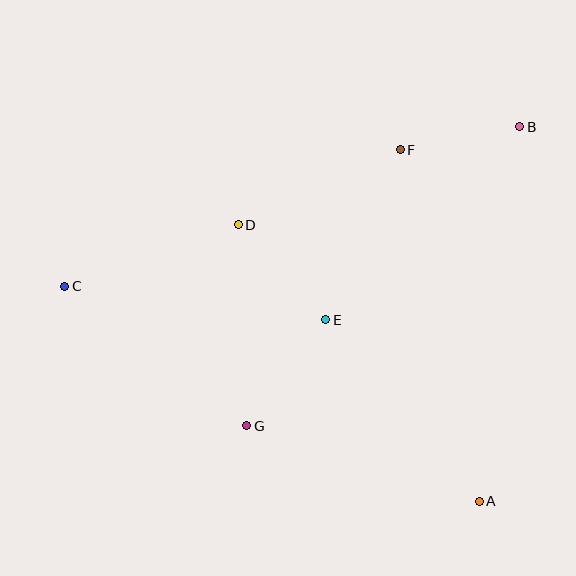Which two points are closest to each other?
Points B and F are closest to each other.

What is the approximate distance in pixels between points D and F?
The distance between D and F is approximately 178 pixels.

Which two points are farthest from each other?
Points B and C are farthest from each other.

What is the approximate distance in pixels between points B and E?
The distance between B and E is approximately 273 pixels.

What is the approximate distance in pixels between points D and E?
The distance between D and E is approximately 129 pixels.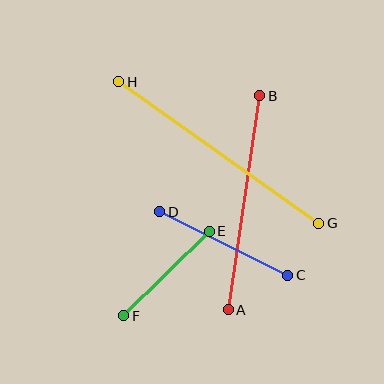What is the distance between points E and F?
The distance is approximately 120 pixels.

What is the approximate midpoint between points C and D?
The midpoint is at approximately (224, 244) pixels.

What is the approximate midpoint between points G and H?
The midpoint is at approximately (219, 153) pixels.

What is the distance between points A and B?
The distance is approximately 216 pixels.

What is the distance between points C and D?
The distance is approximately 143 pixels.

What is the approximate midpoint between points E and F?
The midpoint is at approximately (166, 274) pixels.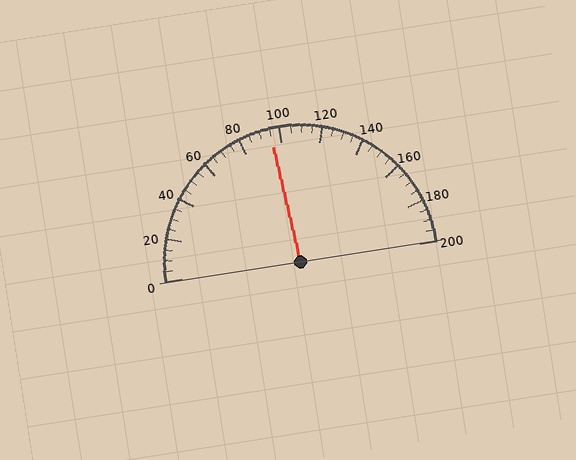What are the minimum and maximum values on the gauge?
The gauge ranges from 0 to 200.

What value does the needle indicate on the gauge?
The needle indicates approximately 95.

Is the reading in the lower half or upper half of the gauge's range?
The reading is in the lower half of the range (0 to 200).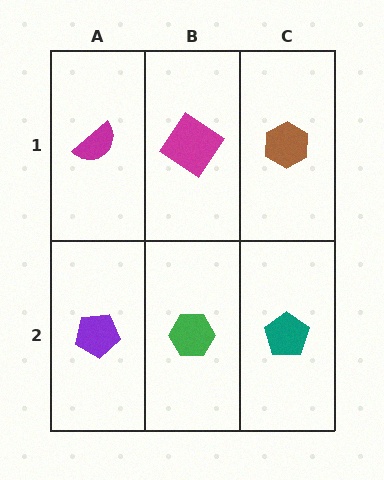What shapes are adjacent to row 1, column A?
A purple pentagon (row 2, column A), a magenta diamond (row 1, column B).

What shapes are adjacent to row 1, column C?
A teal pentagon (row 2, column C), a magenta diamond (row 1, column B).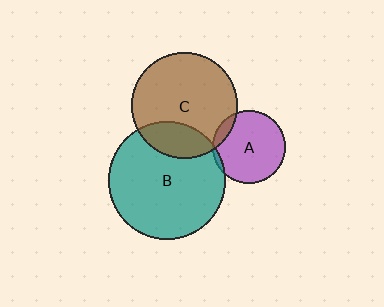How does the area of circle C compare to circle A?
Approximately 2.1 times.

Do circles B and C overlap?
Yes.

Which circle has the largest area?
Circle B (teal).